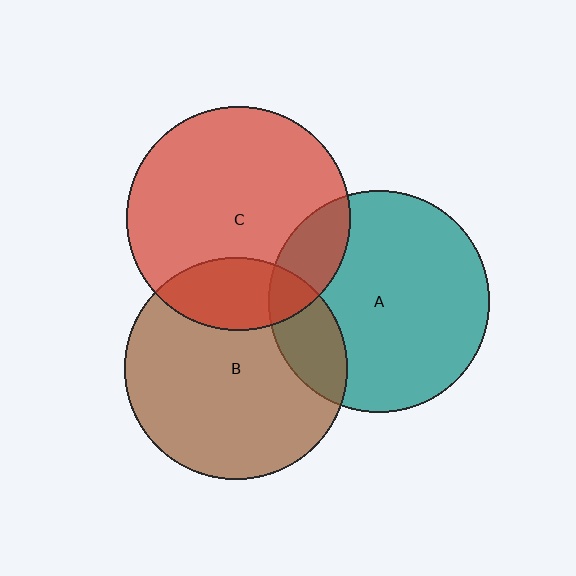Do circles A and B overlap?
Yes.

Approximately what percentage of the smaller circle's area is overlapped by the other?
Approximately 20%.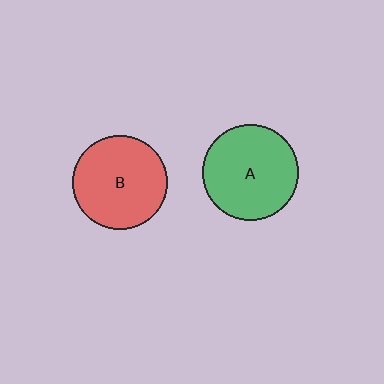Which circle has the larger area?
Circle A (green).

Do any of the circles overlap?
No, none of the circles overlap.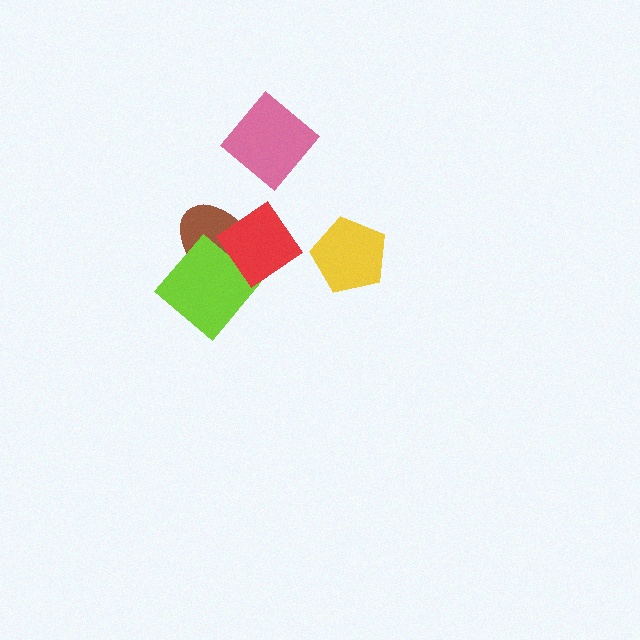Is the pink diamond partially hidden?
No, no other shape covers it.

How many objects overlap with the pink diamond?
0 objects overlap with the pink diamond.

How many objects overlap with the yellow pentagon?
0 objects overlap with the yellow pentagon.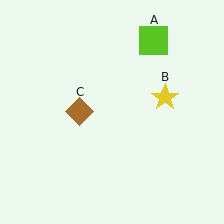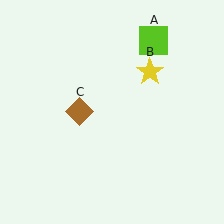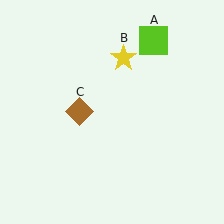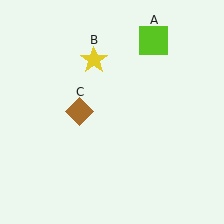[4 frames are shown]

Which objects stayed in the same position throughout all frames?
Lime square (object A) and brown diamond (object C) remained stationary.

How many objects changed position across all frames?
1 object changed position: yellow star (object B).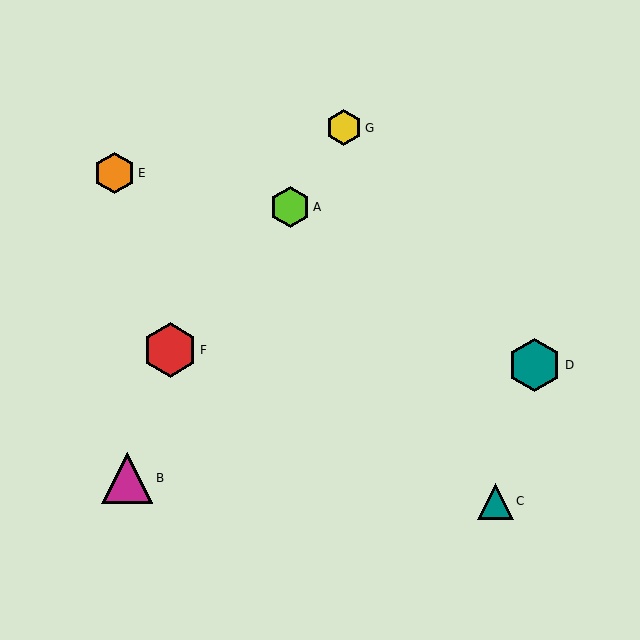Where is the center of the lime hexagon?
The center of the lime hexagon is at (290, 207).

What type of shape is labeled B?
Shape B is a magenta triangle.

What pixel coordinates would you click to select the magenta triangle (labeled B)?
Click at (127, 478) to select the magenta triangle B.